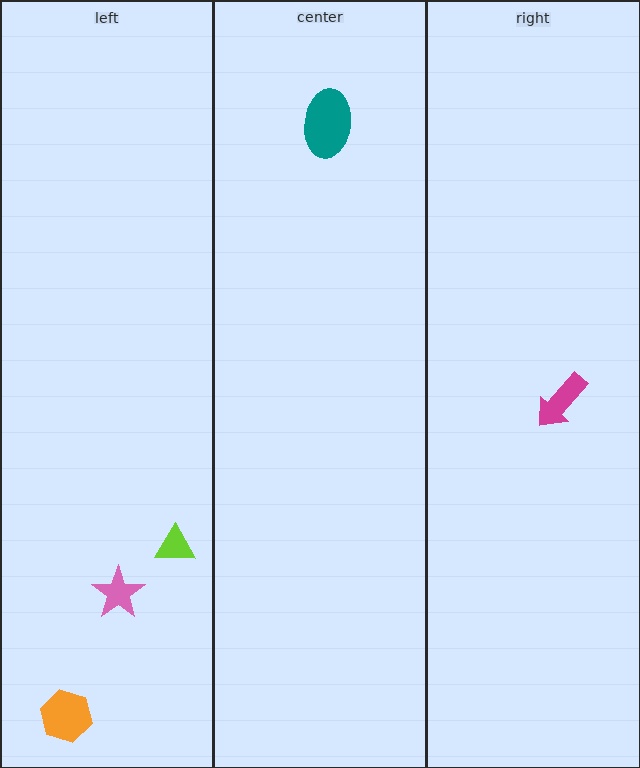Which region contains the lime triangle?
The left region.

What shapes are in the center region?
The teal ellipse.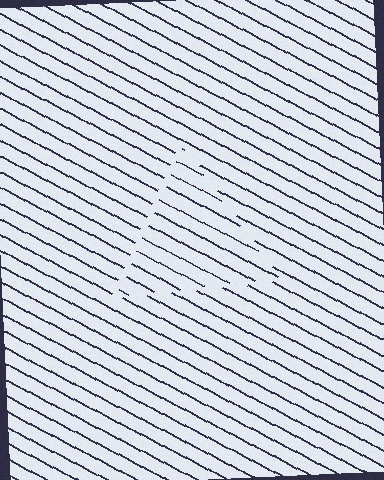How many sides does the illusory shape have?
3 sides — the line-ends trace a triangle.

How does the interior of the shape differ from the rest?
The interior of the shape contains the same grating, shifted by half a period — the contour is defined by the phase discontinuity where line-ends from the inner and outer gratings abut.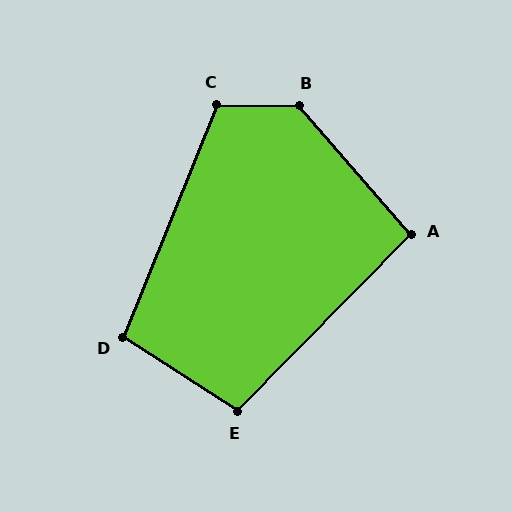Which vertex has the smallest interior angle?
A, at approximately 95 degrees.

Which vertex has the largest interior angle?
B, at approximately 132 degrees.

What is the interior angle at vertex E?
Approximately 102 degrees (obtuse).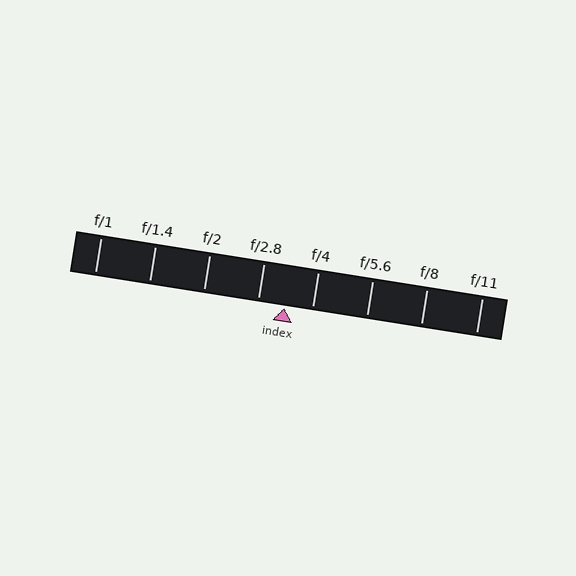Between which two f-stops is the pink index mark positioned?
The index mark is between f/2.8 and f/4.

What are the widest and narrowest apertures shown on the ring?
The widest aperture shown is f/1 and the narrowest is f/11.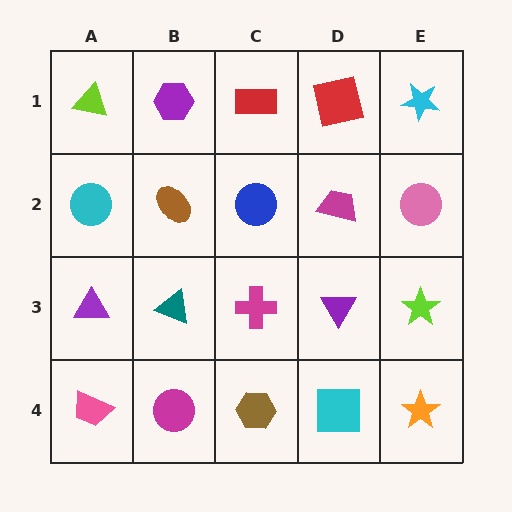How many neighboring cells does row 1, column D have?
3.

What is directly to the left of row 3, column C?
A teal triangle.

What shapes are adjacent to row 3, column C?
A blue circle (row 2, column C), a brown hexagon (row 4, column C), a teal triangle (row 3, column B), a purple triangle (row 3, column D).